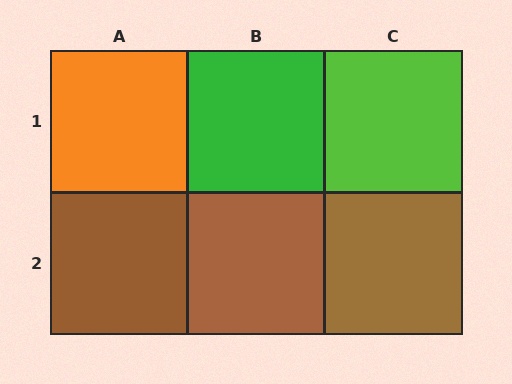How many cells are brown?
3 cells are brown.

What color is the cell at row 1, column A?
Orange.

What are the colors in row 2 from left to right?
Brown, brown, brown.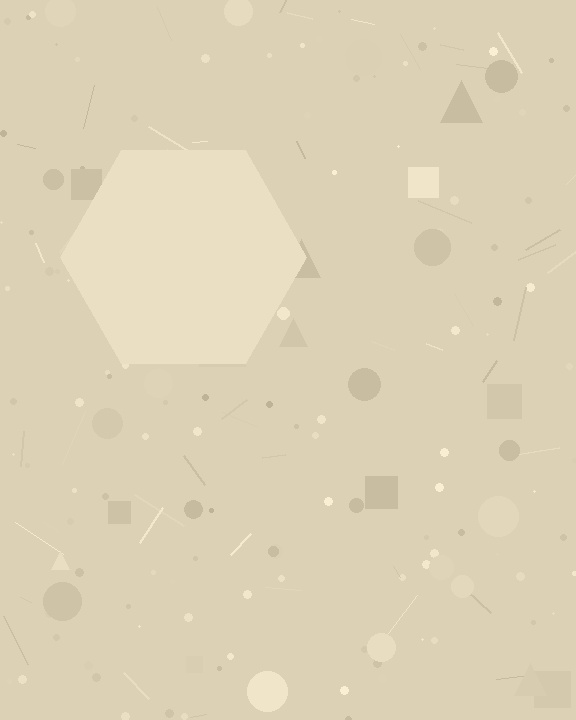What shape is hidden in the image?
A hexagon is hidden in the image.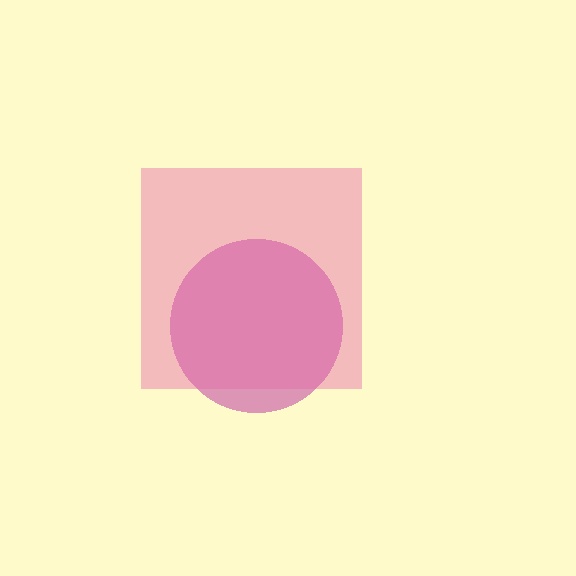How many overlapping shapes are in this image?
There are 2 overlapping shapes in the image.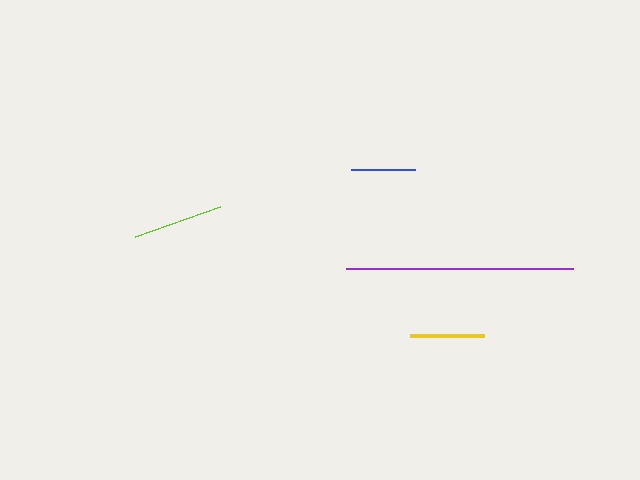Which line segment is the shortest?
The blue line is the shortest at approximately 64 pixels.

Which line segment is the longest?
The purple line is the longest at approximately 226 pixels.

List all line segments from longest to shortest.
From longest to shortest: purple, lime, yellow, blue.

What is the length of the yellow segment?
The yellow segment is approximately 74 pixels long.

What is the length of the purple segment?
The purple segment is approximately 226 pixels long.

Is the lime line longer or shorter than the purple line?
The purple line is longer than the lime line.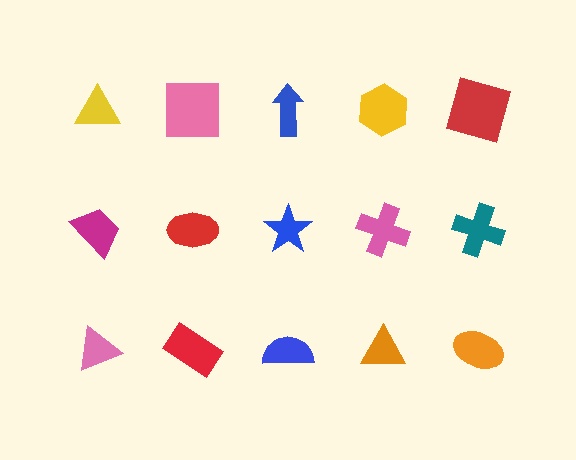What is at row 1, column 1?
A yellow triangle.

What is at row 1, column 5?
A red square.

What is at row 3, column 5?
An orange ellipse.